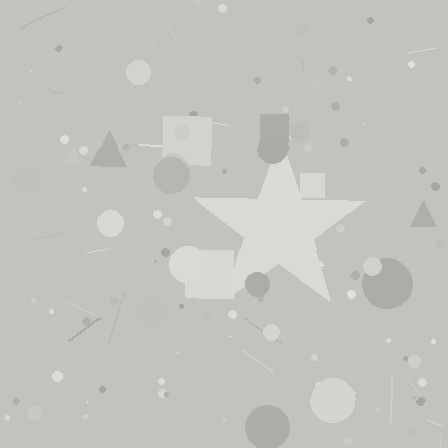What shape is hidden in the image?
A star is hidden in the image.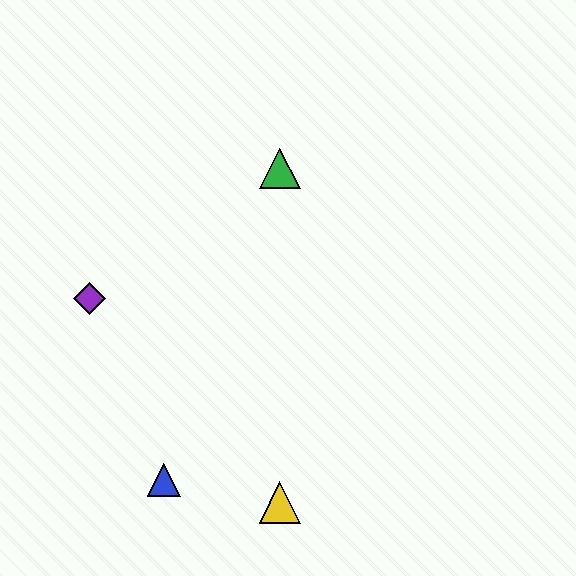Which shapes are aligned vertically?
The red triangle, the green triangle, the yellow triangle are aligned vertically.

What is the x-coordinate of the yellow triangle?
The yellow triangle is at x≈280.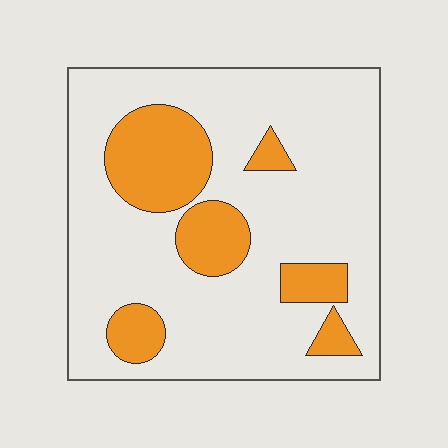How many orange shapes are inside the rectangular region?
6.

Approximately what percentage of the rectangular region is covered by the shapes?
Approximately 25%.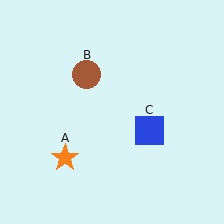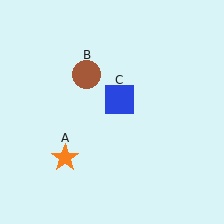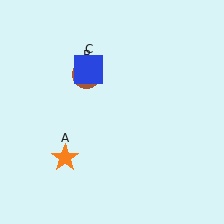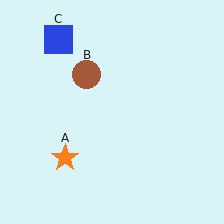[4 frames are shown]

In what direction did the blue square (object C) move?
The blue square (object C) moved up and to the left.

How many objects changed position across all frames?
1 object changed position: blue square (object C).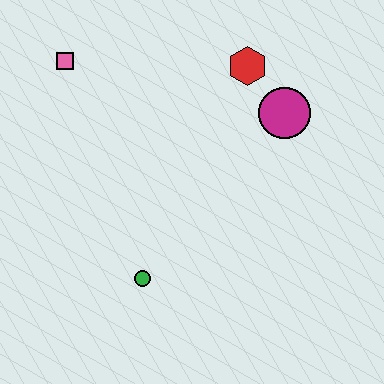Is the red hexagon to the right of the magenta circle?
No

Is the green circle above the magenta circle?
No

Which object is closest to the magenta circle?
The red hexagon is closest to the magenta circle.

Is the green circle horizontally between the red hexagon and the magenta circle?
No